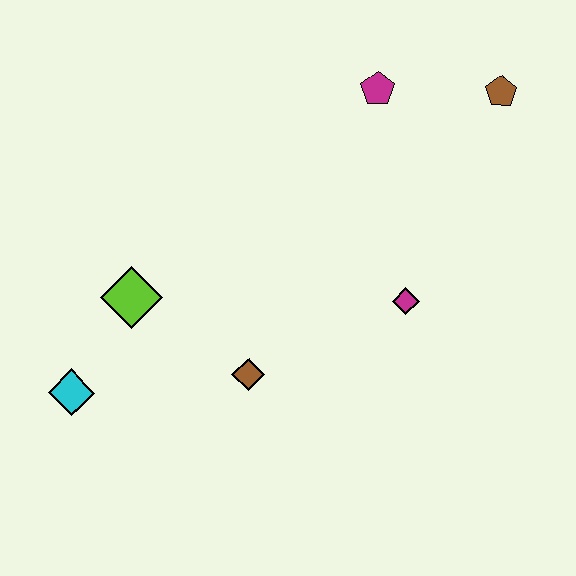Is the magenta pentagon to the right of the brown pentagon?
No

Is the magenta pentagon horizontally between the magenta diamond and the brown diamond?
Yes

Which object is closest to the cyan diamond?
The lime diamond is closest to the cyan diamond.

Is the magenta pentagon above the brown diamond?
Yes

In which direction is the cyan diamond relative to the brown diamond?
The cyan diamond is to the left of the brown diamond.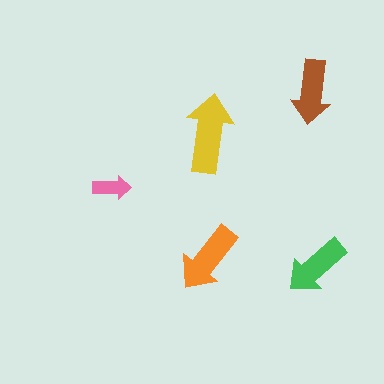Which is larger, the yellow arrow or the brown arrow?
The yellow one.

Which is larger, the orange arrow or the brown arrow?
The orange one.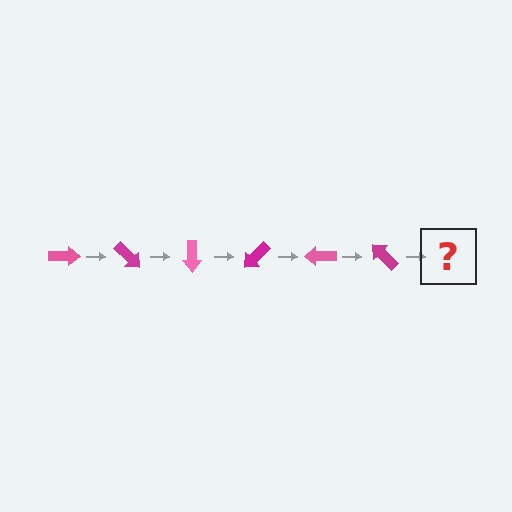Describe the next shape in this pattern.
It should be a pink arrow, rotated 270 degrees from the start.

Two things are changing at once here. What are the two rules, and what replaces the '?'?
The two rules are that it rotates 45 degrees each step and the color cycles through pink and magenta. The '?' should be a pink arrow, rotated 270 degrees from the start.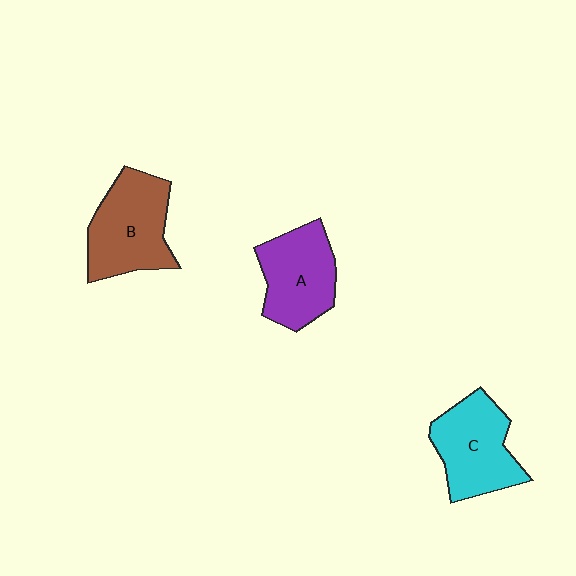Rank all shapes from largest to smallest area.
From largest to smallest: B (brown), C (cyan), A (purple).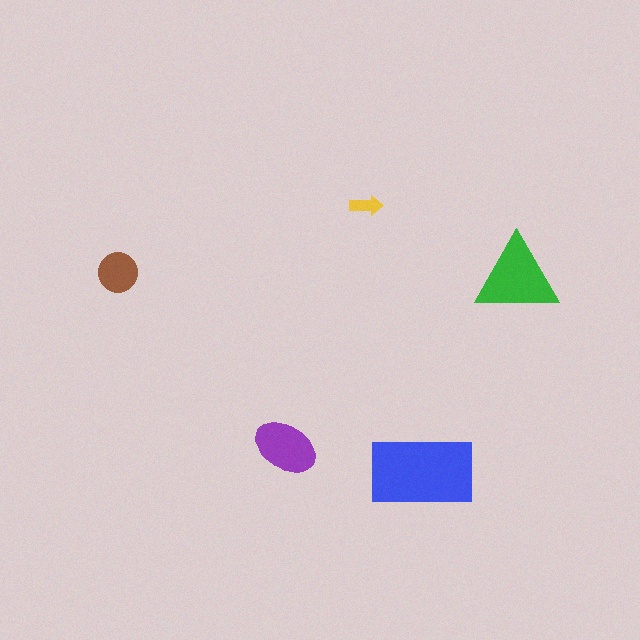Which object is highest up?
The yellow arrow is topmost.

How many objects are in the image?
There are 5 objects in the image.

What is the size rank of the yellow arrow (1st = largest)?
5th.